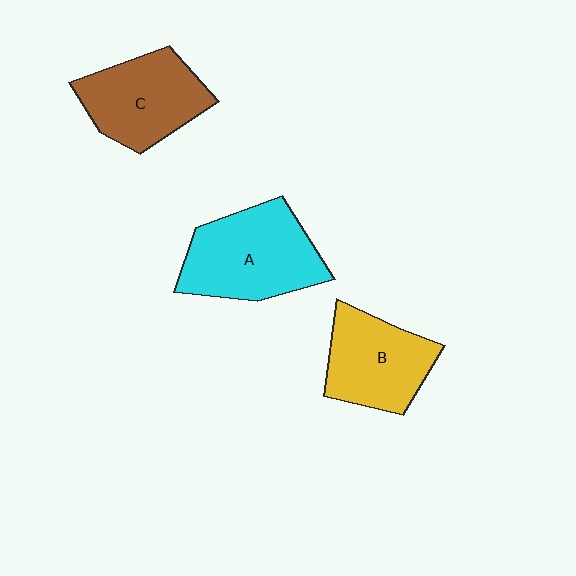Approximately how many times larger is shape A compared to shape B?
Approximately 1.3 times.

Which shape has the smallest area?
Shape B (yellow).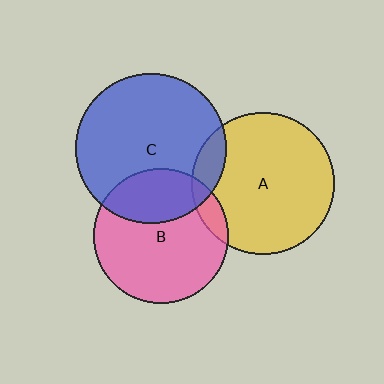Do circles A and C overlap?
Yes.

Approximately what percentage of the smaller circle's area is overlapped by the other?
Approximately 10%.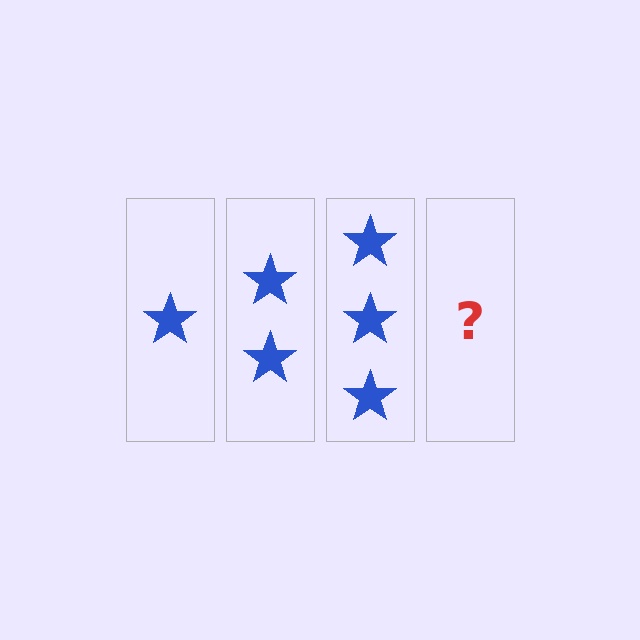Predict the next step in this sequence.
The next step is 4 stars.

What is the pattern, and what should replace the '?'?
The pattern is that each step adds one more star. The '?' should be 4 stars.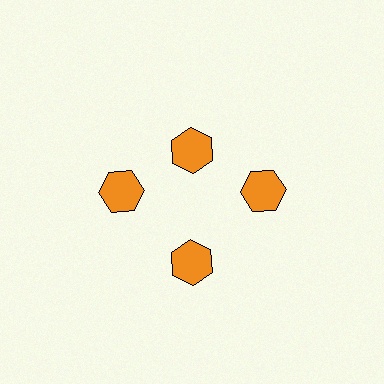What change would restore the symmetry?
The symmetry would be restored by moving it outward, back onto the ring so that all 4 hexagons sit at equal angles and equal distance from the center.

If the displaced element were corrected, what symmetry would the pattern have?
It would have 4-fold rotational symmetry — the pattern would map onto itself every 90 degrees.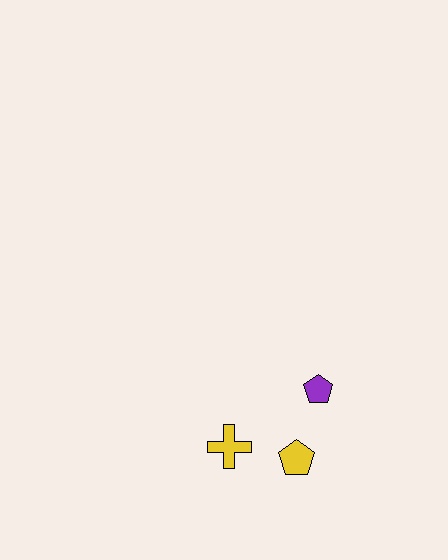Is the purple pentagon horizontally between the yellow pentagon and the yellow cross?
No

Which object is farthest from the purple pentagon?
The yellow cross is farthest from the purple pentagon.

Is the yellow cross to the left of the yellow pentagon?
Yes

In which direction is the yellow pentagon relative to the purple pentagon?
The yellow pentagon is below the purple pentagon.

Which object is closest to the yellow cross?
The yellow pentagon is closest to the yellow cross.